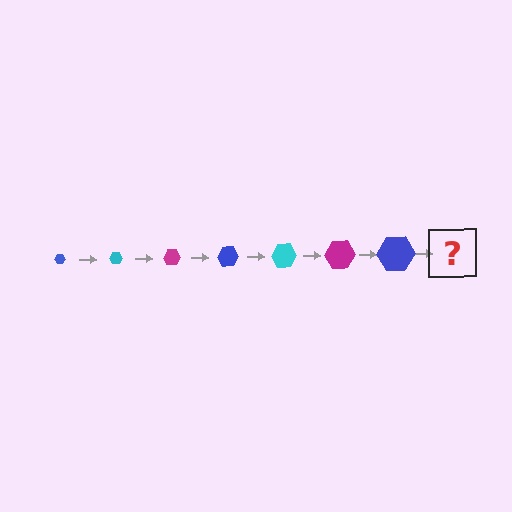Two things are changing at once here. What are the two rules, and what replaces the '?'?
The two rules are that the hexagon grows larger each step and the color cycles through blue, cyan, and magenta. The '?' should be a cyan hexagon, larger than the previous one.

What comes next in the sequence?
The next element should be a cyan hexagon, larger than the previous one.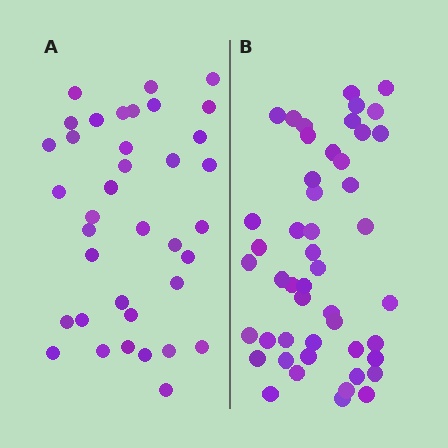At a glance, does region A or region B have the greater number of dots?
Region B (the right region) has more dots.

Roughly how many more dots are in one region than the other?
Region B has roughly 12 or so more dots than region A.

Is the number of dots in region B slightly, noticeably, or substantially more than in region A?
Region B has noticeably more, but not dramatically so. The ratio is roughly 1.3 to 1.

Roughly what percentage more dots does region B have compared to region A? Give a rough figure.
About 30% more.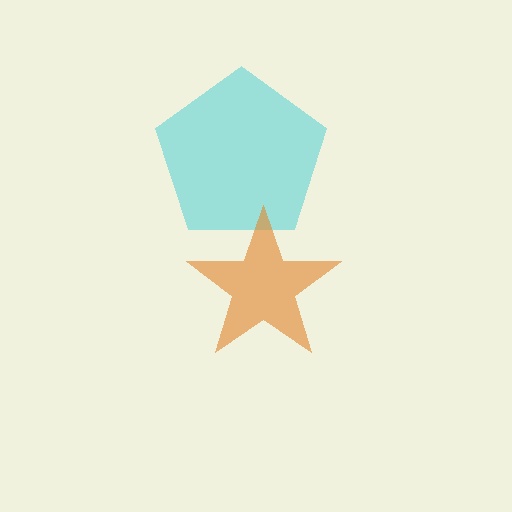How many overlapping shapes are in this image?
There are 2 overlapping shapes in the image.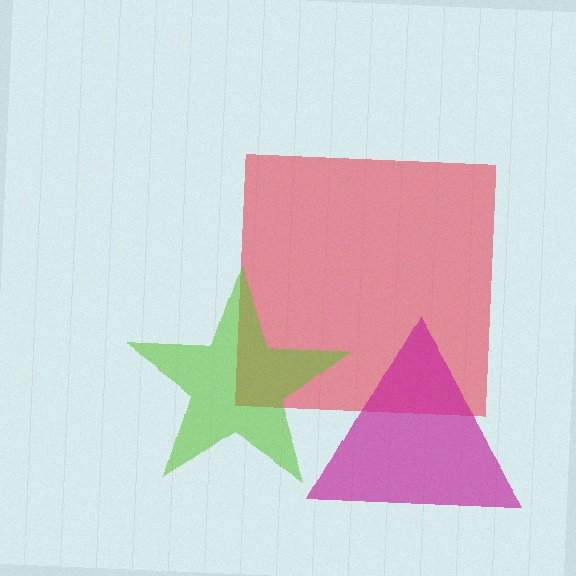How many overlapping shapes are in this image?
There are 3 overlapping shapes in the image.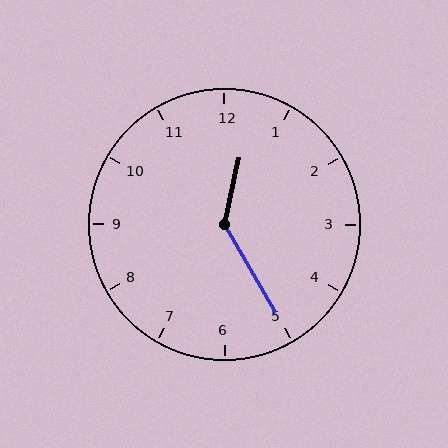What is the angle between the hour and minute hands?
Approximately 138 degrees.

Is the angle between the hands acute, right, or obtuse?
It is obtuse.